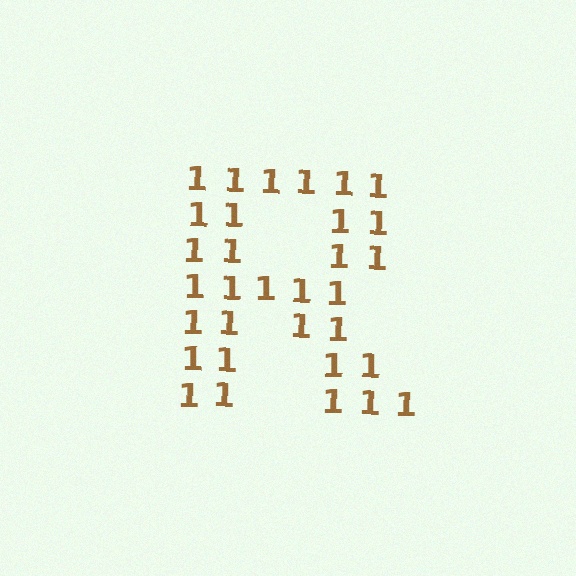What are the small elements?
The small elements are digit 1's.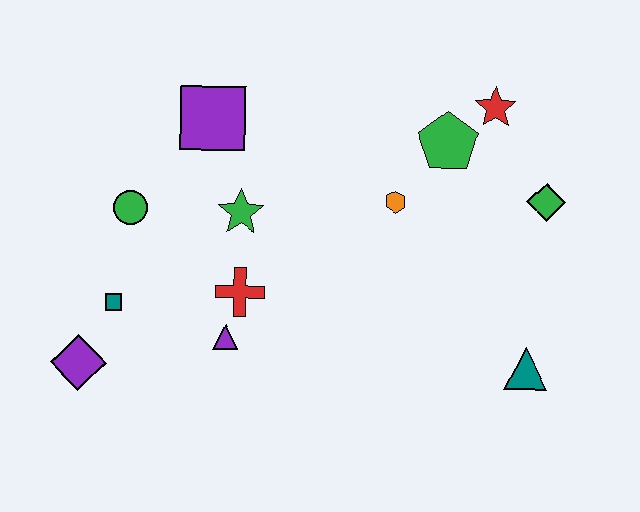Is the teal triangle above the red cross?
No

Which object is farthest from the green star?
The teal triangle is farthest from the green star.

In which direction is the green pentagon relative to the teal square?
The green pentagon is to the right of the teal square.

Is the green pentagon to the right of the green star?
Yes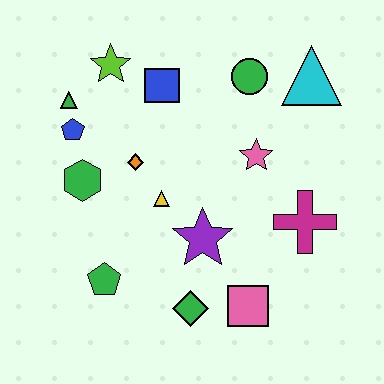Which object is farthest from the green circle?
The green pentagon is farthest from the green circle.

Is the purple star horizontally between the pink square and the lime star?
Yes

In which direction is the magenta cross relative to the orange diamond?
The magenta cross is to the right of the orange diamond.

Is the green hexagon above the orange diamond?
No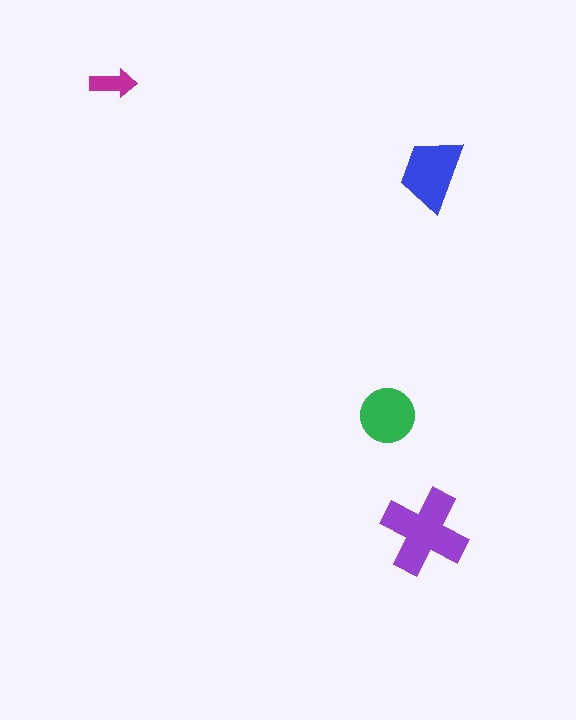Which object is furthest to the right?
The blue trapezoid is rightmost.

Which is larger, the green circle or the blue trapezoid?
The blue trapezoid.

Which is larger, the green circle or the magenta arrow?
The green circle.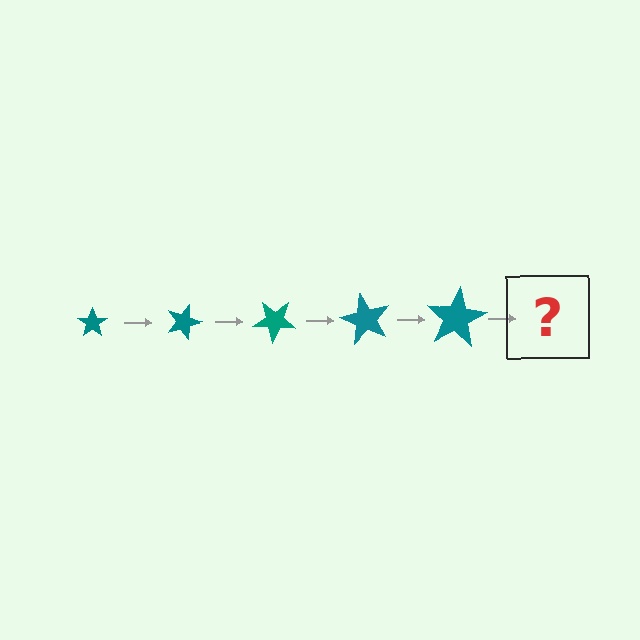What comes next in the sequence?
The next element should be a star, larger than the previous one and rotated 100 degrees from the start.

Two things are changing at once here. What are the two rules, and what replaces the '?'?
The two rules are that the star grows larger each step and it rotates 20 degrees each step. The '?' should be a star, larger than the previous one and rotated 100 degrees from the start.